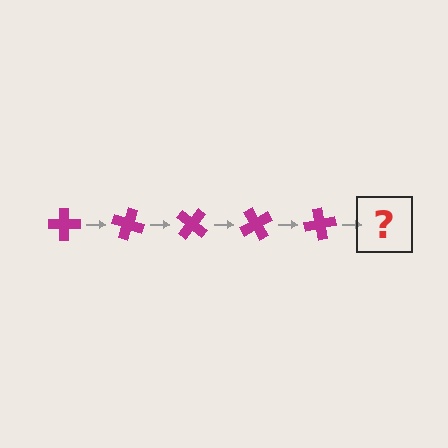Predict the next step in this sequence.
The next step is a magenta cross rotated 100 degrees.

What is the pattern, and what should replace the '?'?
The pattern is that the cross rotates 20 degrees each step. The '?' should be a magenta cross rotated 100 degrees.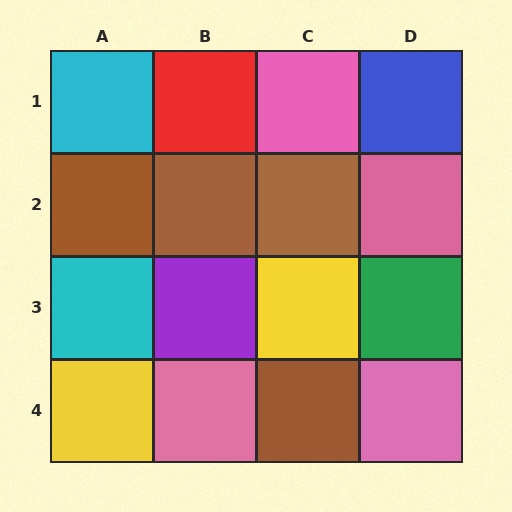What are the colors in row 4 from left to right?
Yellow, pink, brown, pink.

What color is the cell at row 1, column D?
Blue.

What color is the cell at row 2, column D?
Pink.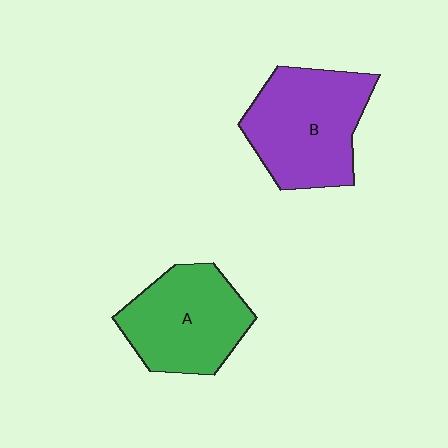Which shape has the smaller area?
Shape A (green).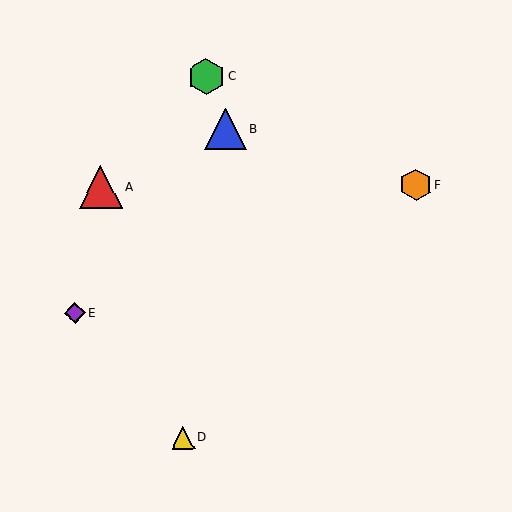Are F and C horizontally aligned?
No, F is at y≈185 and C is at y≈77.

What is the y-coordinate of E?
Object E is at y≈313.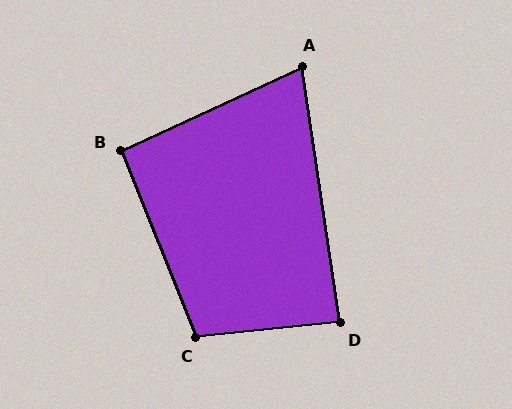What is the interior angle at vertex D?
Approximately 87 degrees (approximately right).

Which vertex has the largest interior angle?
C, at approximately 106 degrees.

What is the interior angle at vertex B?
Approximately 93 degrees (approximately right).